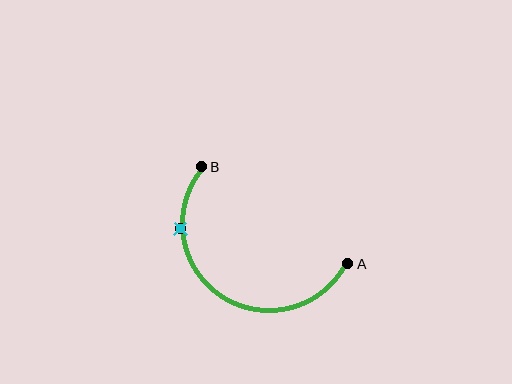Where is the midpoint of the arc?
The arc midpoint is the point on the curve farthest from the straight line joining A and B. It sits below that line.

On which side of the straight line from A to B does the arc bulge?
The arc bulges below the straight line connecting A and B.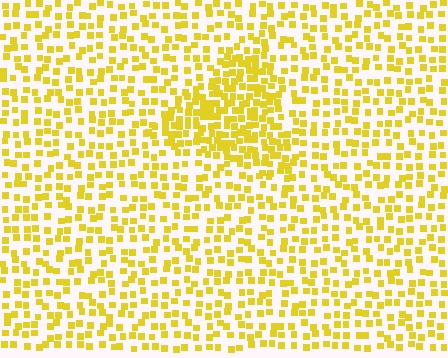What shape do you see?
I see a triangle.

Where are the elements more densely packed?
The elements are more densely packed inside the triangle boundary.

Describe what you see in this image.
The image contains small yellow elements arranged at two different densities. A triangle-shaped region is visible where the elements are more densely packed than the surrounding area.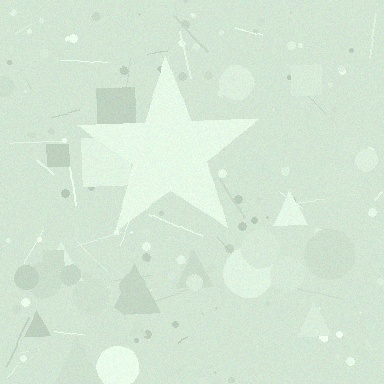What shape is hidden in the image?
A star is hidden in the image.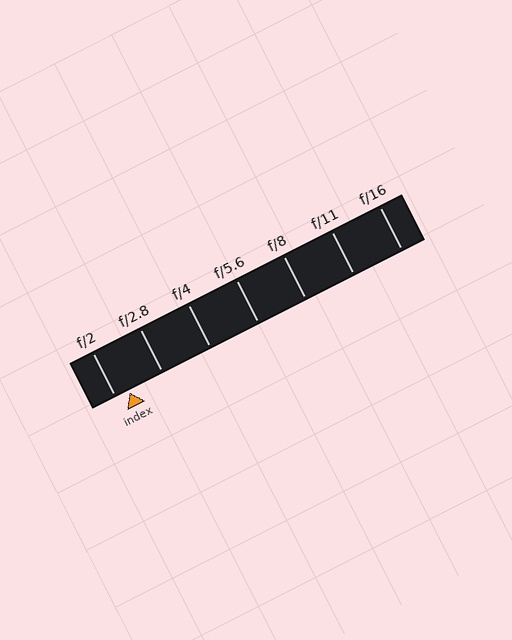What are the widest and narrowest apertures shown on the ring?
The widest aperture shown is f/2 and the narrowest is f/16.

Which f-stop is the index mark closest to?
The index mark is closest to f/2.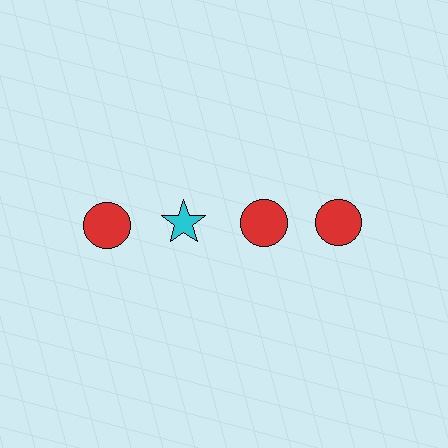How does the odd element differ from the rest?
It differs in both color (cyan instead of red) and shape (star instead of circle).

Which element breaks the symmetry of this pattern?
The cyan star in the top row, second from left column breaks the symmetry. All other shapes are red circles.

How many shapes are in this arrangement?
There are 4 shapes arranged in a grid pattern.